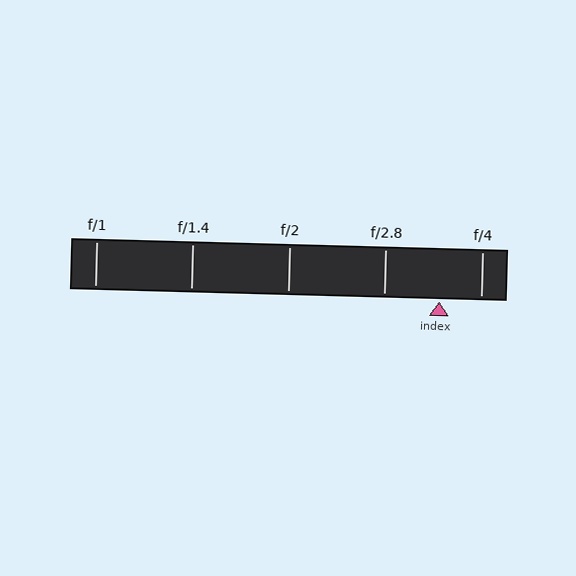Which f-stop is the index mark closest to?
The index mark is closest to f/4.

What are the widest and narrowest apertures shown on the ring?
The widest aperture shown is f/1 and the narrowest is f/4.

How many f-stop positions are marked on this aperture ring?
There are 5 f-stop positions marked.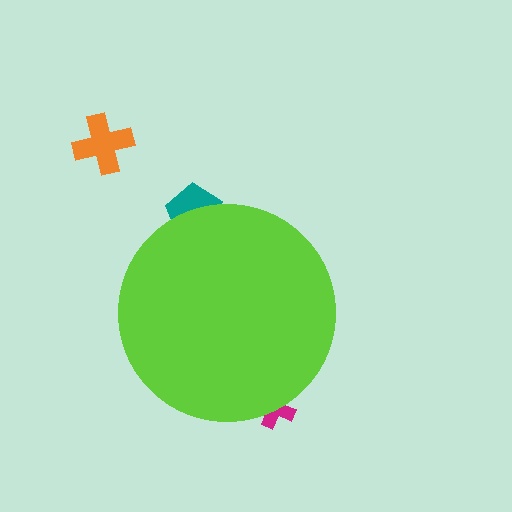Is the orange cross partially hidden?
No, the orange cross is fully visible.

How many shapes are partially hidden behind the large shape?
2 shapes are partially hidden.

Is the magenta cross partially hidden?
Yes, the magenta cross is partially hidden behind the lime circle.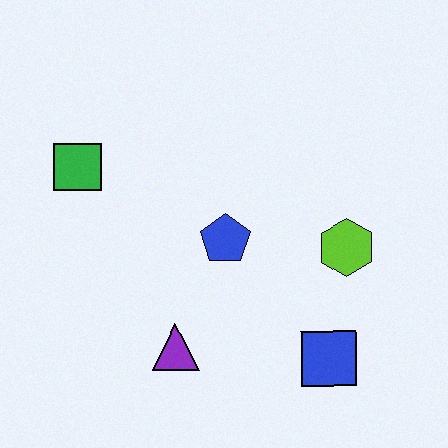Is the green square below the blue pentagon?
No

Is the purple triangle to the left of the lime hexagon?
Yes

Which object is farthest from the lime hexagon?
The green square is farthest from the lime hexagon.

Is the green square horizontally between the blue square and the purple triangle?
No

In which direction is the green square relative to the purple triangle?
The green square is above the purple triangle.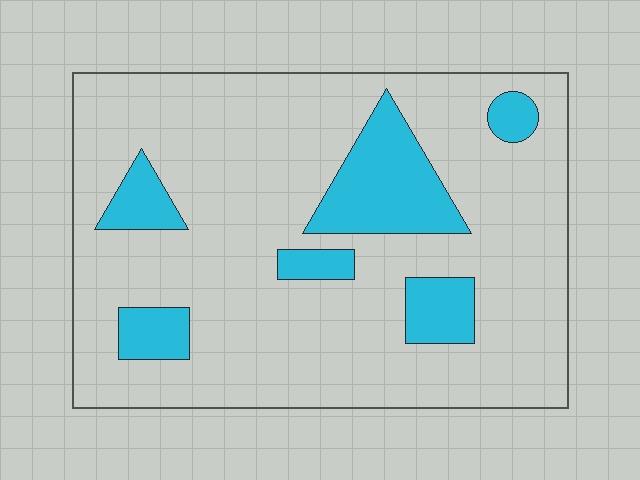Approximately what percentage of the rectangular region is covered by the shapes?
Approximately 20%.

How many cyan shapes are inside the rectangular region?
6.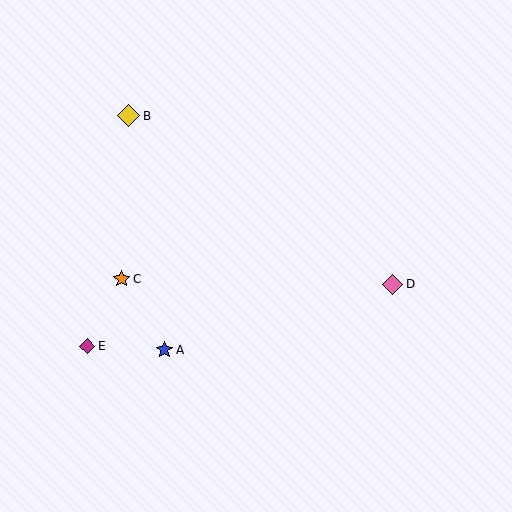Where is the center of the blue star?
The center of the blue star is at (164, 350).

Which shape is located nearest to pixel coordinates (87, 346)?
The magenta diamond (labeled E) at (87, 346) is nearest to that location.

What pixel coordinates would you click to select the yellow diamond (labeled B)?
Click at (129, 116) to select the yellow diamond B.